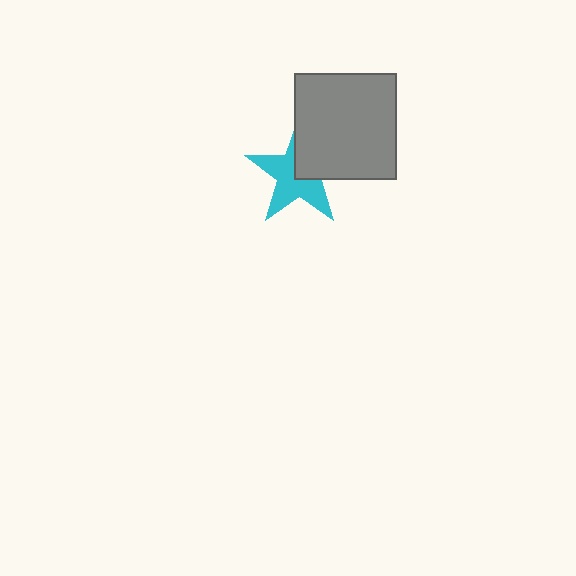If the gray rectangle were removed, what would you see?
You would see the complete cyan star.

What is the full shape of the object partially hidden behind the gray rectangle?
The partially hidden object is a cyan star.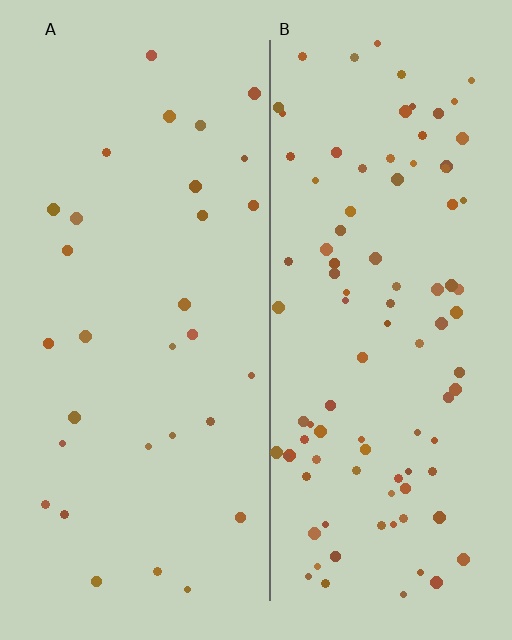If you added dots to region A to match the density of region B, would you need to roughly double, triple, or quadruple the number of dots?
Approximately triple.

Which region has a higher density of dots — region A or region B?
B (the right).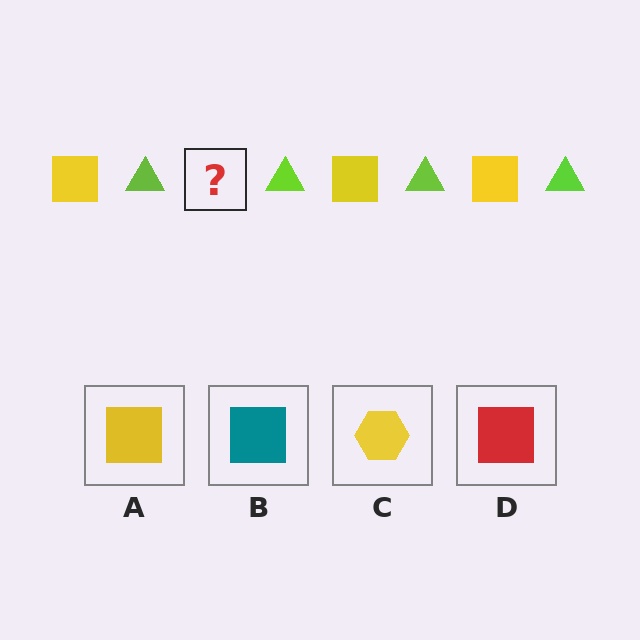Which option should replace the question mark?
Option A.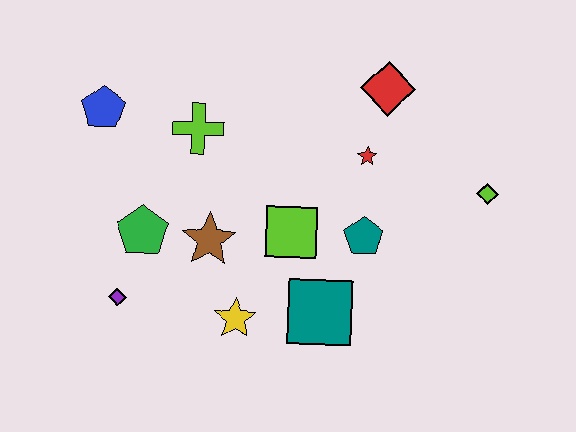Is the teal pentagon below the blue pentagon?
Yes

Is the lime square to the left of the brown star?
No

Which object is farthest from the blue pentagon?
The lime diamond is farthest from the blue pentagon.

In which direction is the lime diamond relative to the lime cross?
The lime diamond is to the right of the lime cross.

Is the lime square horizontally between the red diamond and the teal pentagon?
No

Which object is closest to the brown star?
The green pentagon is closest to the brown star.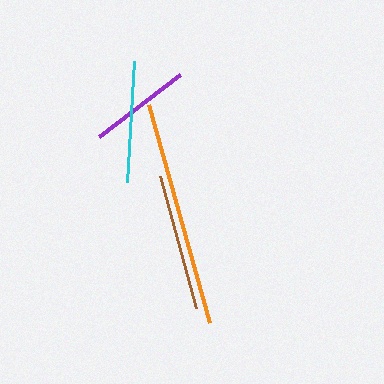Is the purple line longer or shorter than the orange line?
The orange line is longer than the purple line.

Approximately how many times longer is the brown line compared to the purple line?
The brown line is approximately 1.3 times the length of the purple line.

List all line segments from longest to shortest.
From longest to shortest: orange, brown, cyan, purple.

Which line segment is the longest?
The orange line is the longest at approximately 227 pixels.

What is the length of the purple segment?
The purple segment is approximately 102 pixels long.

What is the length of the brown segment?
The brown segment is approximately 136 pixels long.